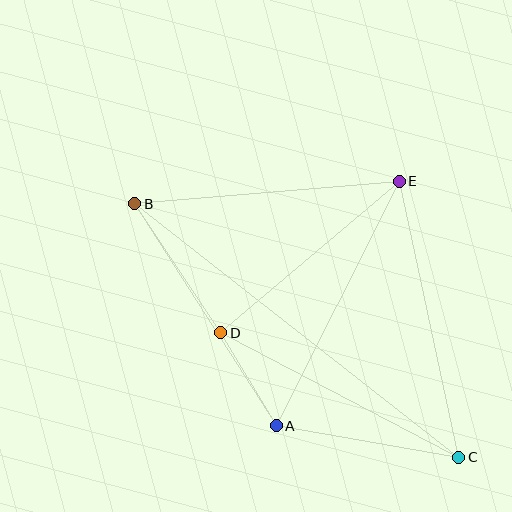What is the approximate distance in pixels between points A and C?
The distance between A and C is approximately 185 pixels.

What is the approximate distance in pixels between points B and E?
The distance between B and E is approximately 265 pixels.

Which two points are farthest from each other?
Points B and C are farthest from each other.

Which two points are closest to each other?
Points A and D are closest to each other.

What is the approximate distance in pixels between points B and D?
The distance between B and D is approximately 155 pixels.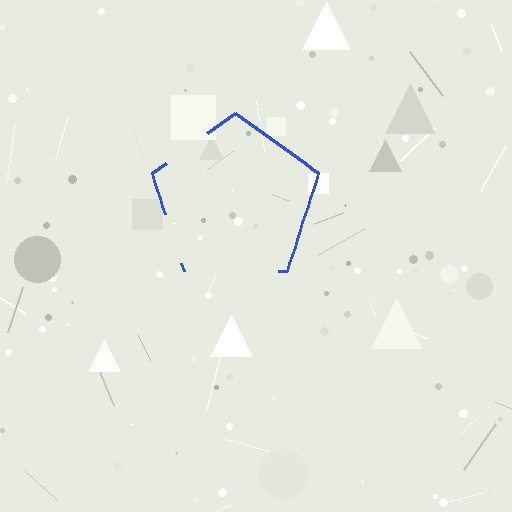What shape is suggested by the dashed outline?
The dashed outline suggests a pentagon.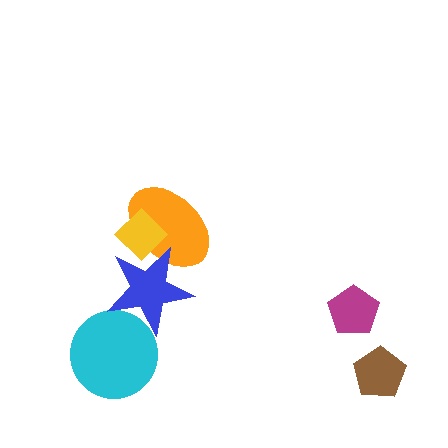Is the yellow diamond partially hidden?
Yes, it is partially covered by another shape.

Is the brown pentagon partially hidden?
No, no other shape covers it.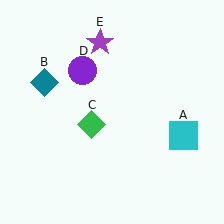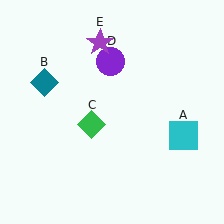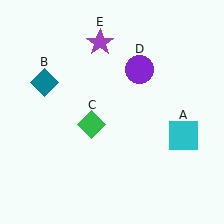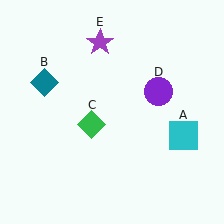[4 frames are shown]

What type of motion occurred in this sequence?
The purple circle (object D) rotated clockwise around the center of the scene.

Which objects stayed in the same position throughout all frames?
Cyan square (object A) and teal diamond (object B) and green diamond (object C) and purple star (object E) remained stationary.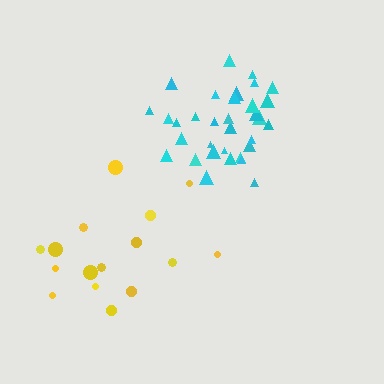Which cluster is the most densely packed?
Cyan.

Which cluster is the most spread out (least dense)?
Yellow.